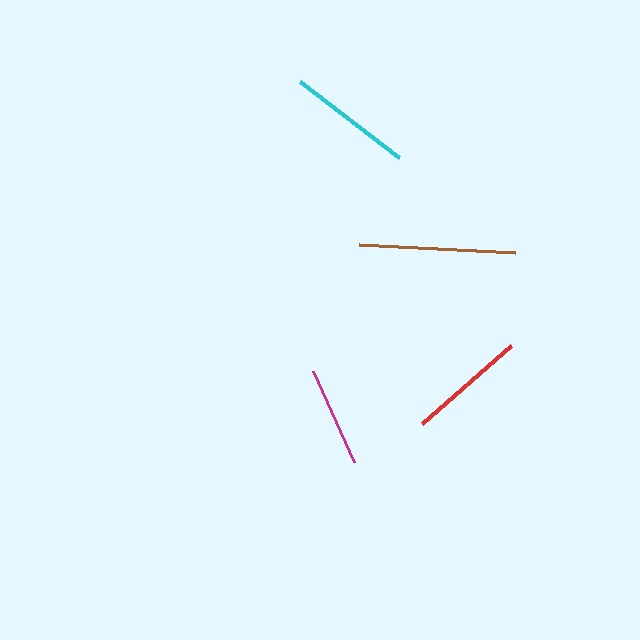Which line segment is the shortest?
The magenta line is the shortest at approximately 100 pixels.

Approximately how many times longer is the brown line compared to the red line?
The brown line is approximately 1.3 times the length of the red line.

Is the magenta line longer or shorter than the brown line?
The brown line is longer than the magenta line.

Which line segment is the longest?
The brown line is the longest at approximately 156 pixels.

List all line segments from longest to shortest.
From longest to shortest: brown, cyan, red, magenta.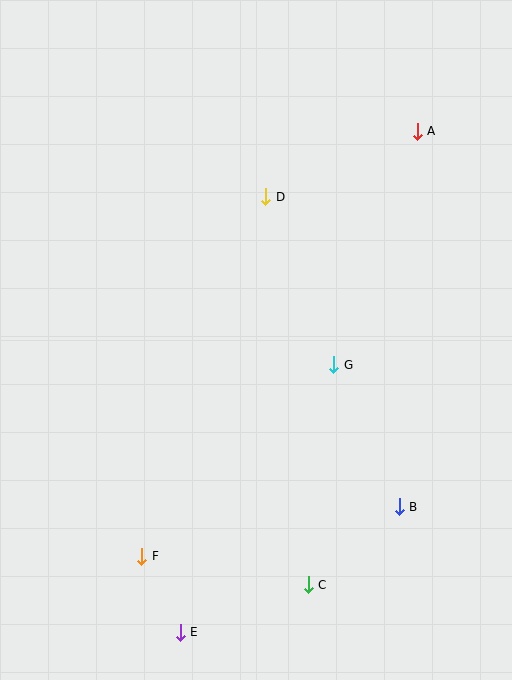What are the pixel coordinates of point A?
Point A is at (417, 131).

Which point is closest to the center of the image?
Point G at (334, 365) is closest to the center.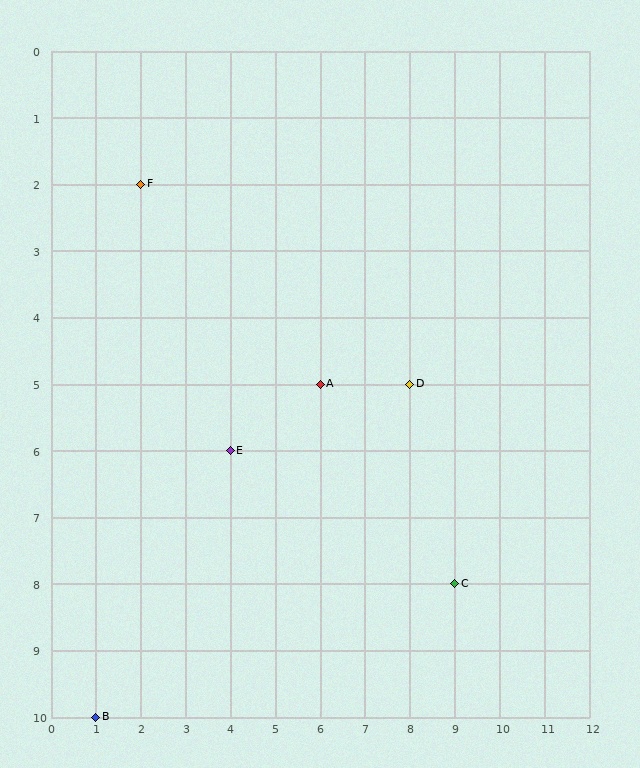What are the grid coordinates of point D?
Point D is at grid coordinates (8, 5).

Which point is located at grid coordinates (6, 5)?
Point A is at (6, 5).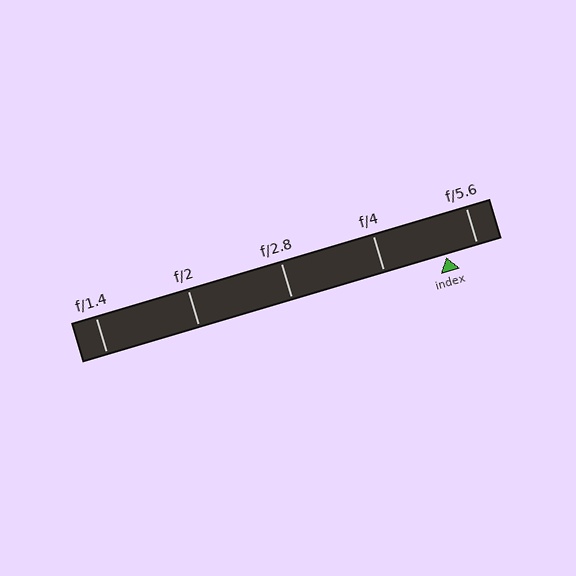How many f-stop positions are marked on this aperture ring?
There are 5 f-stop positions marked.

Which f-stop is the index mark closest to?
The index mark is closest to f/5.6.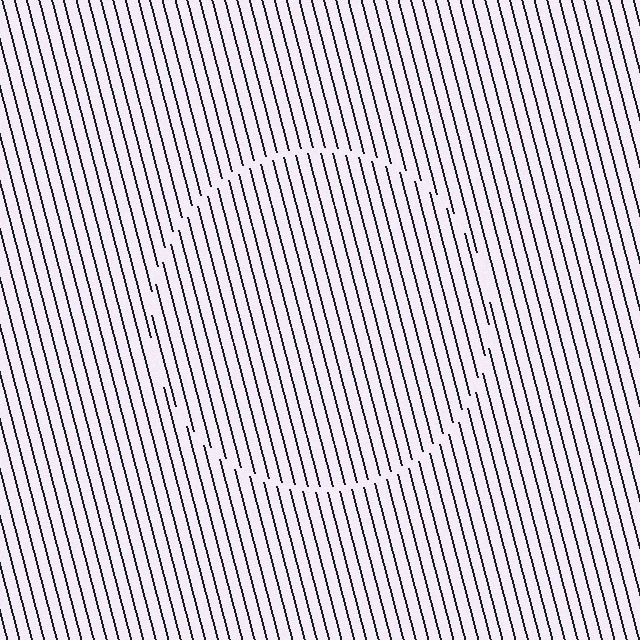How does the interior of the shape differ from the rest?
The interior of the shape contains the same grating, shifted by half a period — the contour is defined by the phase discontinuity where line-ends from the inner and outer gratings abut.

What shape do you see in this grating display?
An illusory circle. The interior of the shape contains the same grating, shifted by half a period — the contour is defined by the phase discontinuity where line-ends from the inner and outer gratings abut.